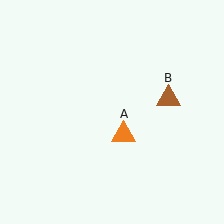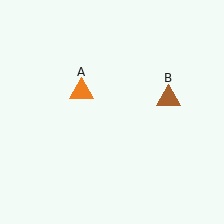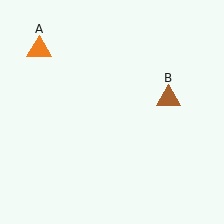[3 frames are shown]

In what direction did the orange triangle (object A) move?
The orange triangle (object A) moved up and to the left.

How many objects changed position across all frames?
1 object changed position: orange triangle (object A).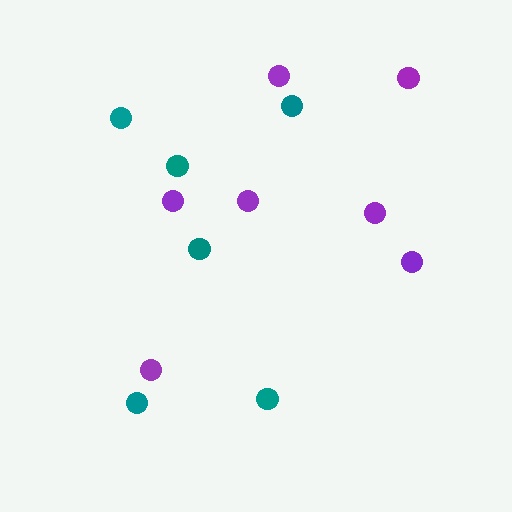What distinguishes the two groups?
There are 2 groups: one group of teal circles (6) and one group of purple circles (7).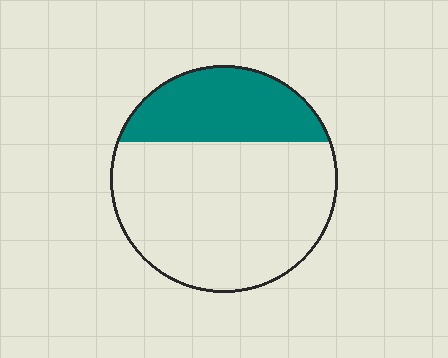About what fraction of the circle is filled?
About one third (1/3).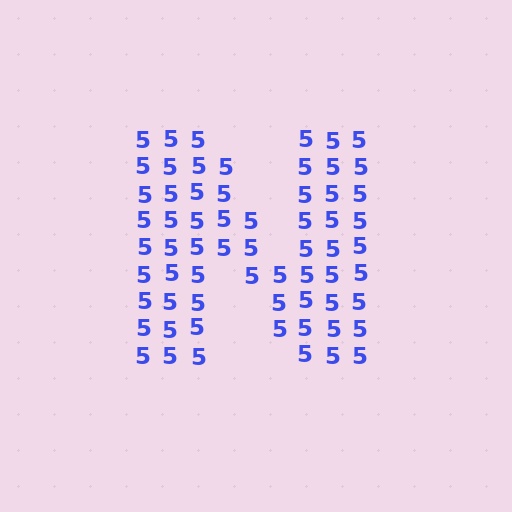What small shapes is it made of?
It is made of small digit 5's.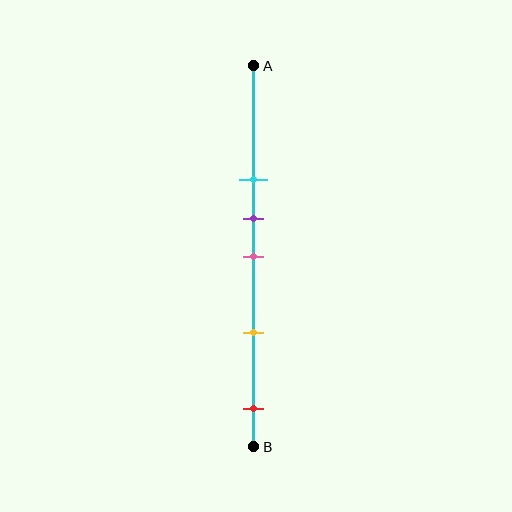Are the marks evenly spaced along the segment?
No, the marks are not evenly spaced.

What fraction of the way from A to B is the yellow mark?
The yellow mark is approximately 70% (0.7) of the way from A to B.